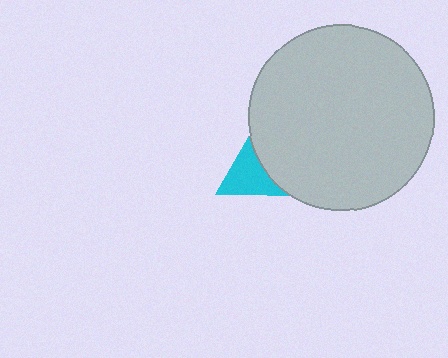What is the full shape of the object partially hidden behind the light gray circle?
The partially hidden object is a cyan triangle.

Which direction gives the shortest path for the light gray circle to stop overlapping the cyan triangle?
Moving right gives the shortest separation.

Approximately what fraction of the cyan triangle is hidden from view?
Roughly 56% of the cyan triangle is hidden behind the light gray circle.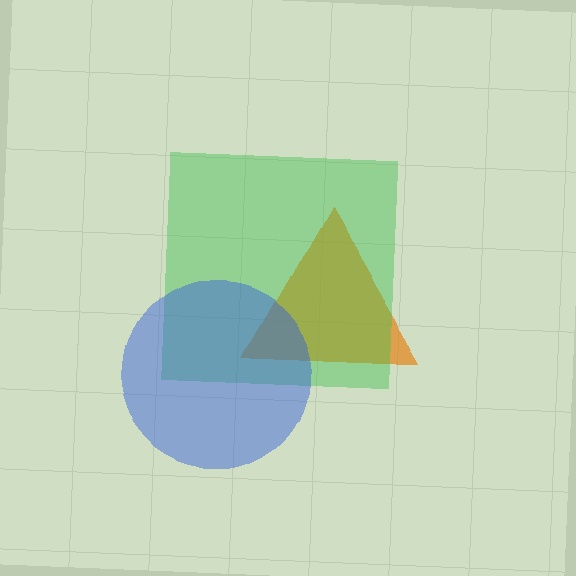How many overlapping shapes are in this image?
There are 3 overlapping shapes in the image.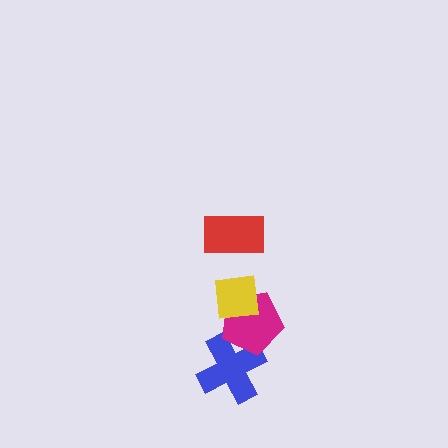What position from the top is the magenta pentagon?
The magenta pentagon is 3rd from the top.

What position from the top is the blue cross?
The blue cross is 4th from the top.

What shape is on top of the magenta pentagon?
The yellow square is on top of the magenta pentagon.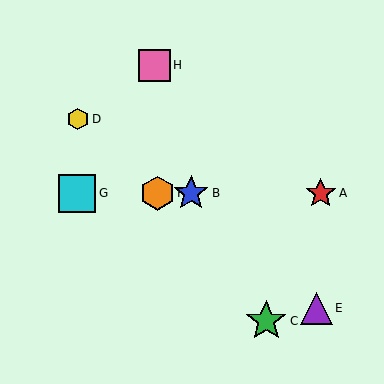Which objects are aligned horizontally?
Objects A, B, F, G are aligned horizontally.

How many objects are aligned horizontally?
4 objects (A, B, F, G) are aligned horizontally.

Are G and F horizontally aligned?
Yes, both are at y≈193.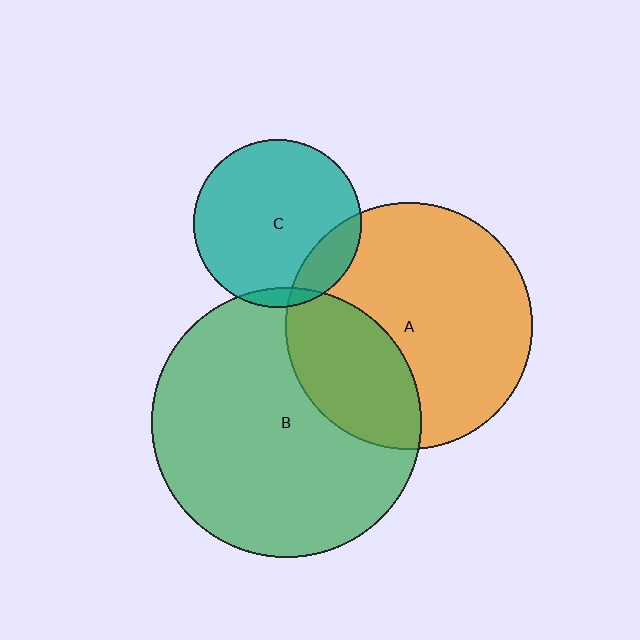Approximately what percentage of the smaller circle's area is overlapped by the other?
Approximately 15%.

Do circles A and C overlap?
Yes.